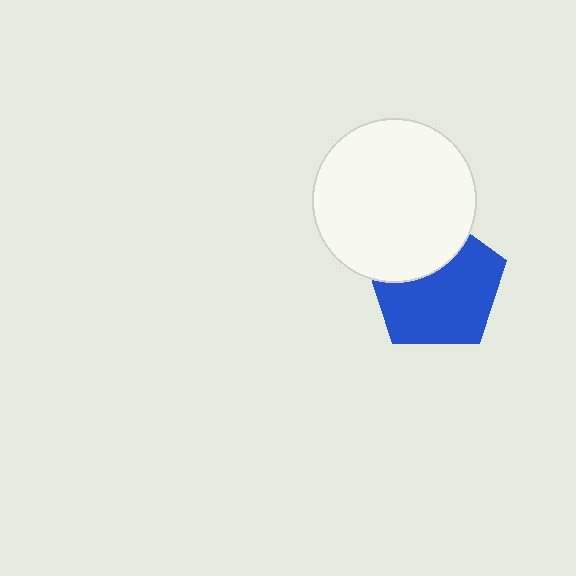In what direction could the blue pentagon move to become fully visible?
The blue pentagon could move down. That would shift it out from behind the white circle entirely.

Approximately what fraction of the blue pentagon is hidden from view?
Roughly 33% of the blue pentagon is hidden behind the white circle.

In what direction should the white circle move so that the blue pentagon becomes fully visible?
The white circle should move up. That is the shortest direction to clear the overlap and leave the blue pentagon fully visible.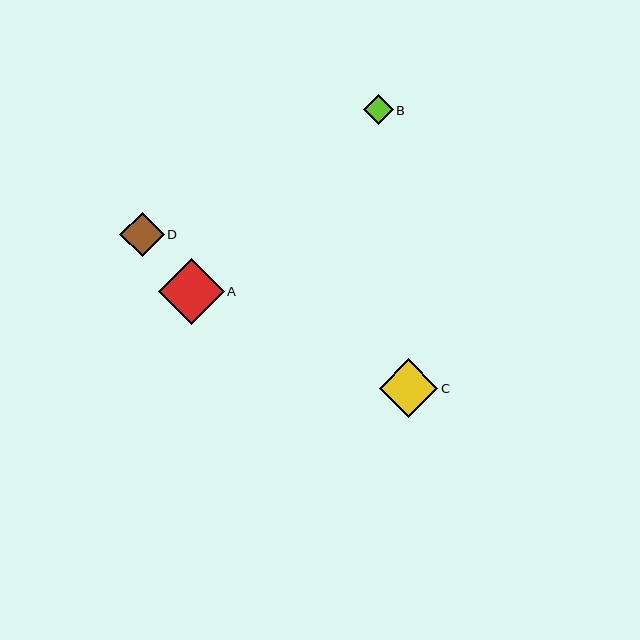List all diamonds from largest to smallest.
From largest to smallest: A, C, D, B.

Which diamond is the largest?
Diamond A is the largest with a size of approximately 66 pixels.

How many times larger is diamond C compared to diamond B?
Diamond C is approximately 2.0 times the size of diamond B.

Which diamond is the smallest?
Diamond B is the smallest with a size of approximately 29 pixels.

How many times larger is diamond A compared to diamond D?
Diamond A is approximately 1.5 times the size of diamond D.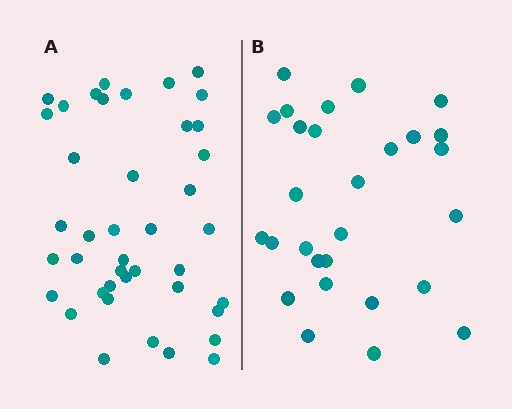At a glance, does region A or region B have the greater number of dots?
Region A (the left region) has more dots.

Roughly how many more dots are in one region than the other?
Region A has approximately 15 more dots than region B.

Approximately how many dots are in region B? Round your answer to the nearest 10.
About 30 dots. (The exact count is 28, which rounds to 30.)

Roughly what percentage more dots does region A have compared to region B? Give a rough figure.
About 45% more.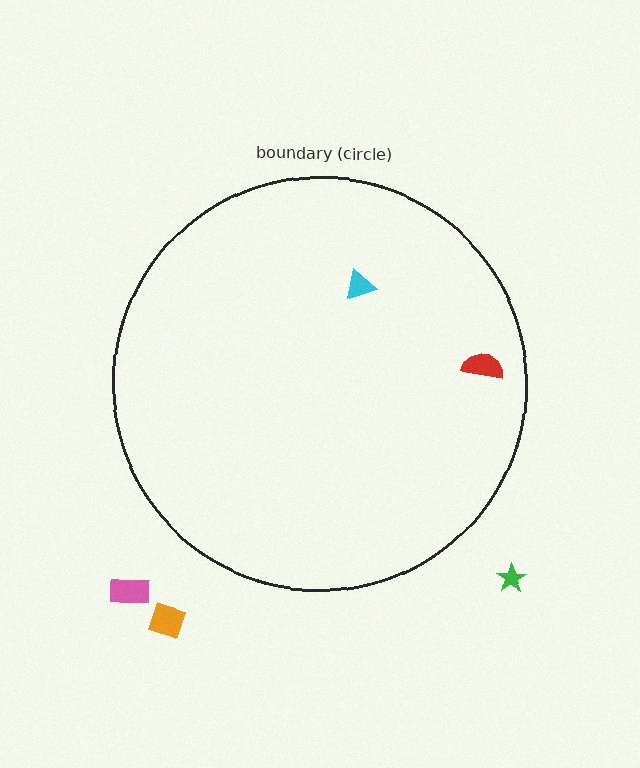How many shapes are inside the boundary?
2 inside, 3 outside.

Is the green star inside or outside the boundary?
Outside.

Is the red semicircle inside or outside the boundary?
Inside.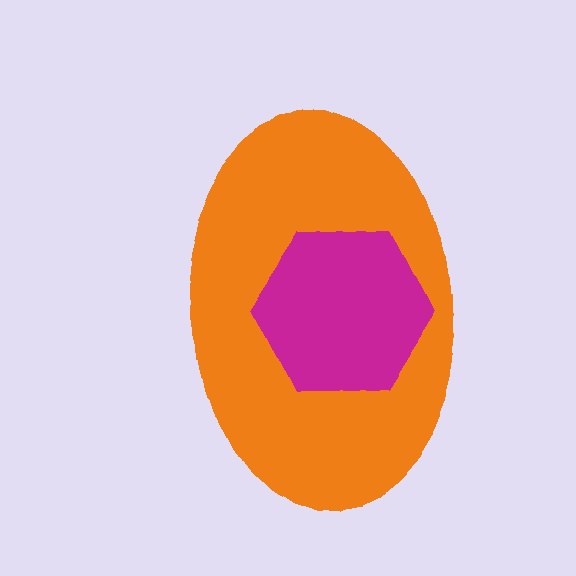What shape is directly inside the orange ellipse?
The magenta hexagon.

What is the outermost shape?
The orange ellipse.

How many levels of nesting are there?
2.